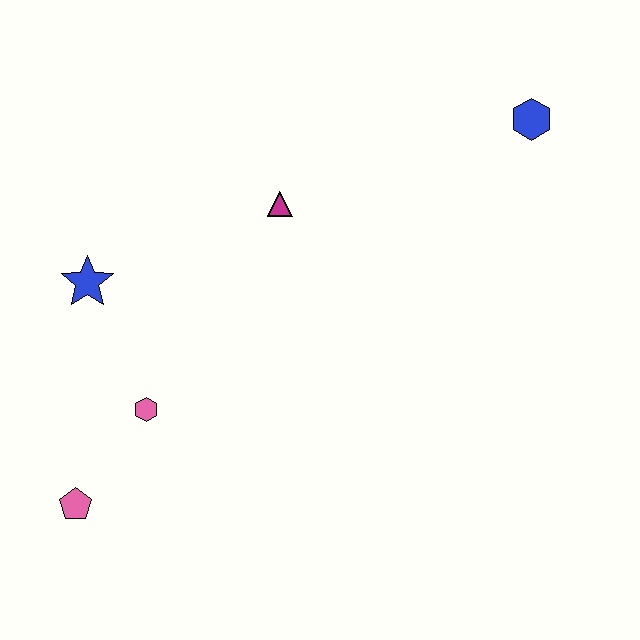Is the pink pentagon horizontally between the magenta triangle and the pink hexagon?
No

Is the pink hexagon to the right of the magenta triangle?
No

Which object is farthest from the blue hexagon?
The pink pentagon is farthest from the blue hexagon.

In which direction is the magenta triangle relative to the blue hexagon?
The magenta triangle is to the left of the blue hexagon.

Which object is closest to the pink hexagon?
The pink pentagon is closest to the pink hexagon.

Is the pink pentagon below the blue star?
Yes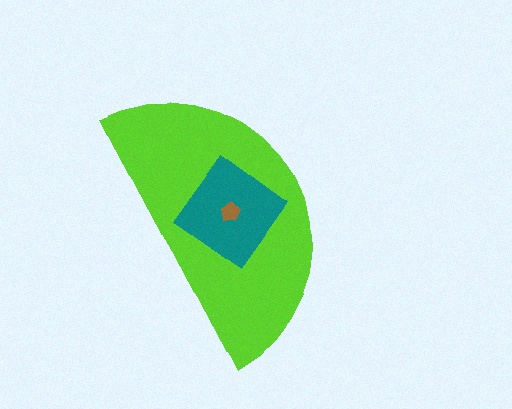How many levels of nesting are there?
3.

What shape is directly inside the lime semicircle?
The teal diamond.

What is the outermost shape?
The lime semicircle.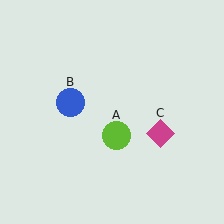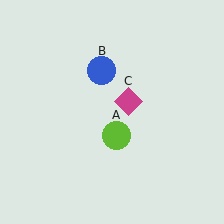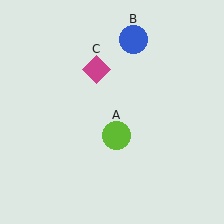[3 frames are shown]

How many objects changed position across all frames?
2 objects changed position: blue circle (object B), magenta diamond (object C).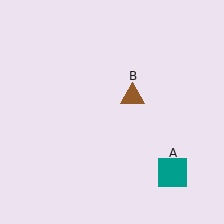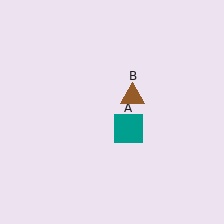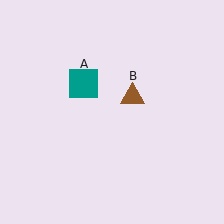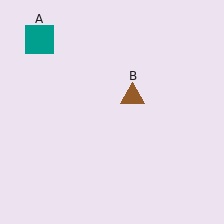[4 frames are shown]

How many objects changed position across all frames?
1 object changed position: teal square (object A).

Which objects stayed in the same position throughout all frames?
Brown triangle (object B) remained stationary.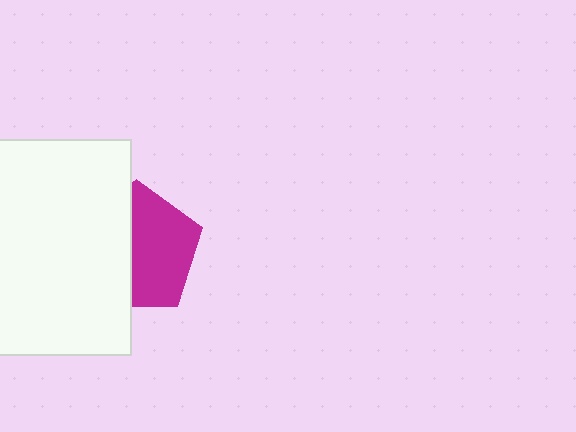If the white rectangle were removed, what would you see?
You would see the complete magenta pentagon.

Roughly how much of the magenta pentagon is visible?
About half of it is visible (roughly 55%).